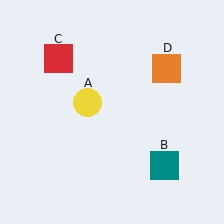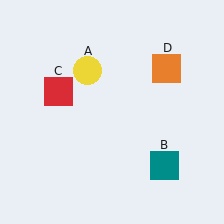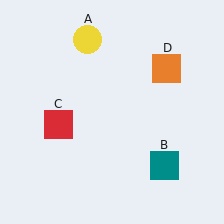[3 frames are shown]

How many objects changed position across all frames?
2 objects changed position: yellow circle (object A), red square (object C).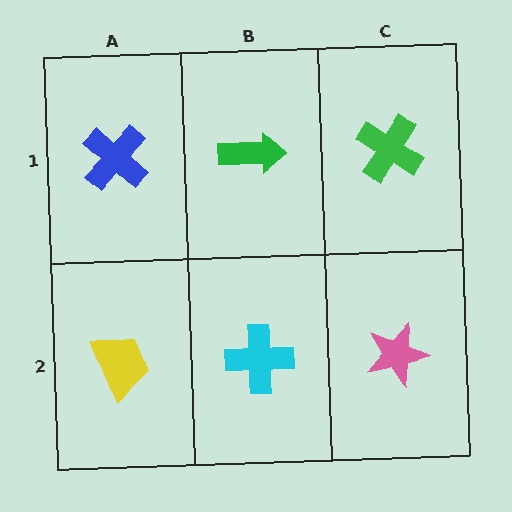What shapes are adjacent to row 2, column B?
A green arrow (row 1, column B), a yellow trapezoid (row 2, column A), a pink star (row 2, column C).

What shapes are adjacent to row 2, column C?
A green cross (row 1, column C), a cyan cross (row 2, column B).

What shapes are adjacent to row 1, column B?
A cyan cross (row 2, column B), a blue cross (row 1, column A), a green cross (row 1, column C).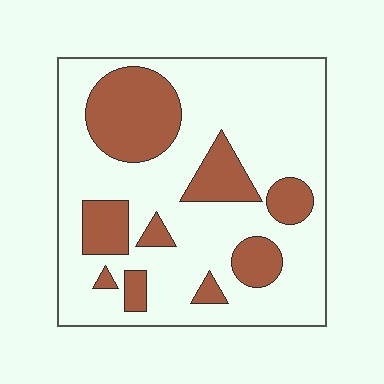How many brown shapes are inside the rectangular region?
9.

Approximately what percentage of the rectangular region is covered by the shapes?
Approximately 25%.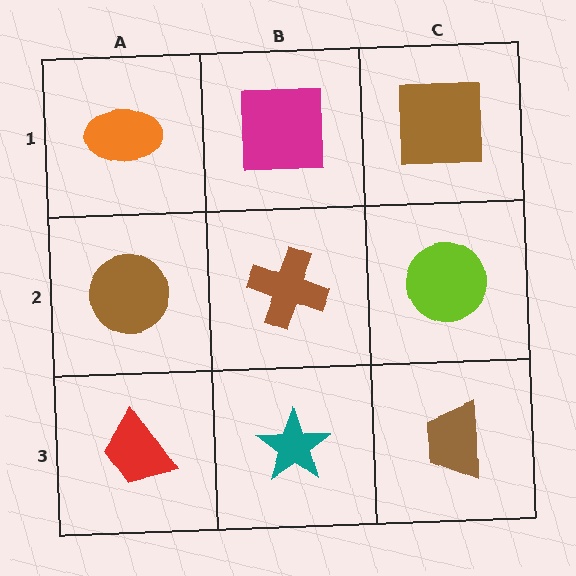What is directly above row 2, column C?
A brown square.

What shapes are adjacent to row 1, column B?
A brown cross (row 2, column B), an orange ellipse (row 1, column A), a brown square (row 1, column C).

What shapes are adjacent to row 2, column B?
A magenta square (row 1, column B), a teal star (row 3, column B), a brown circle (row 2, column A), a lime circle (row 2, column C).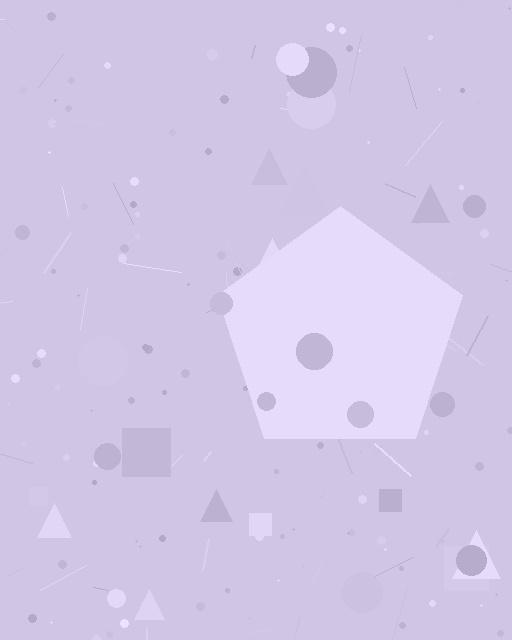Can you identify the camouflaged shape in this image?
The camouflaged shape is a pentagon.